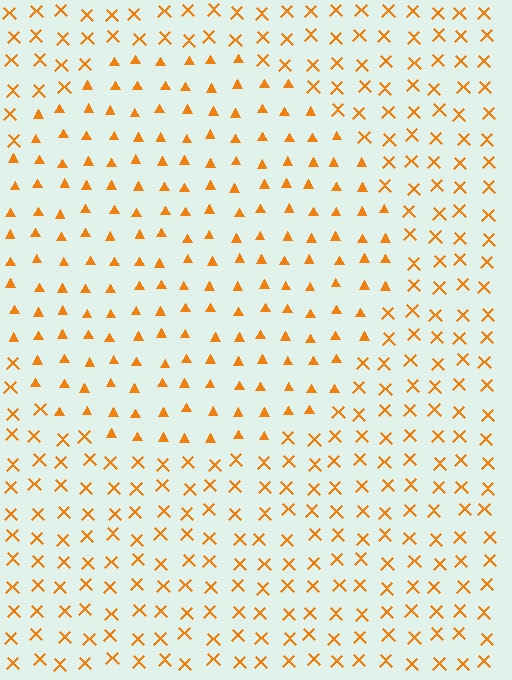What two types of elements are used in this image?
The image uses triangles inside the circle region and X marks outside it.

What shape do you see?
I see a circle.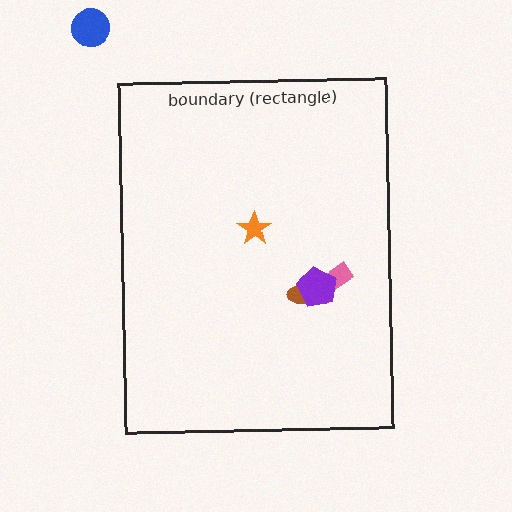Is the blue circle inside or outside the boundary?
Outside.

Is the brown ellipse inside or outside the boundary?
Inside.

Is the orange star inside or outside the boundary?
Inside.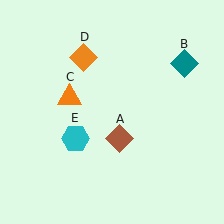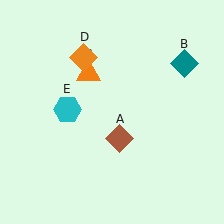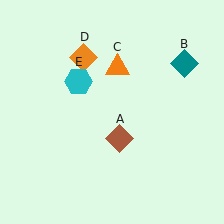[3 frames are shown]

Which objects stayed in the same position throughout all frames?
Brown diamond (object A) and teal diamond (object B) and orange diamond (object D) remained stationary.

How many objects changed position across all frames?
2 objects changed position: orange triangle (object C), cyan hexagon (object E).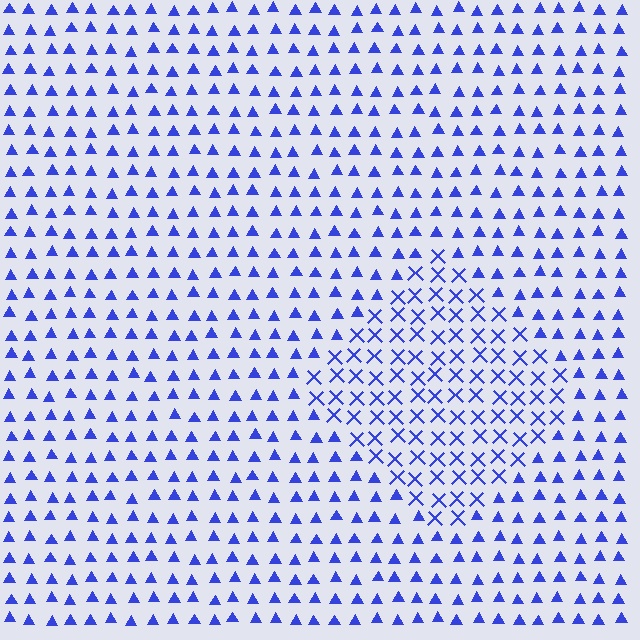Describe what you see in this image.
The image is filled with small blue elements arranged in a uniform grid. A diamond-shaped region contains X marks, while the surrounding area contains triangles. The boundary is defined purely by the change in element shape.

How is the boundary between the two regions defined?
The boundary is defined by a change in element shape: X marks inside vs. triangles outside. All elements share the same color and spacing.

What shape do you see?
I see a diamond.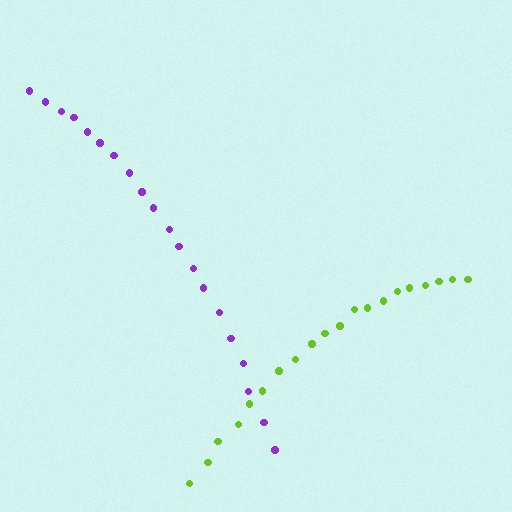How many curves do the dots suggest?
There are 2 distinct paths.